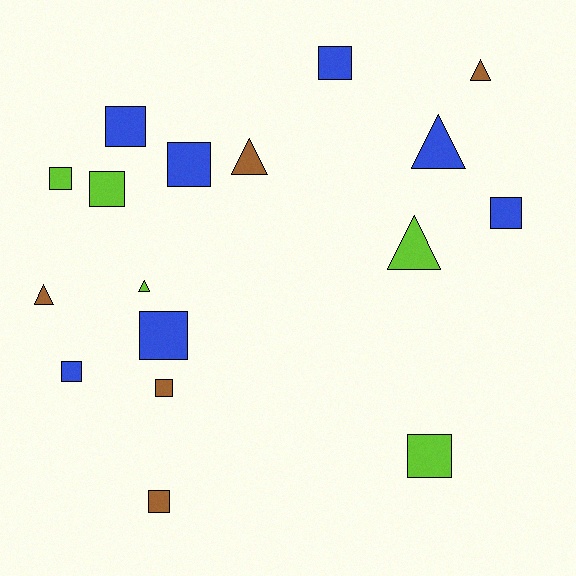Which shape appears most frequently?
Square, with 11 objects.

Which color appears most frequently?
Blue, with 7 objects.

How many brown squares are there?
There are 2 brown squares.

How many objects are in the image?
There are 17 objects.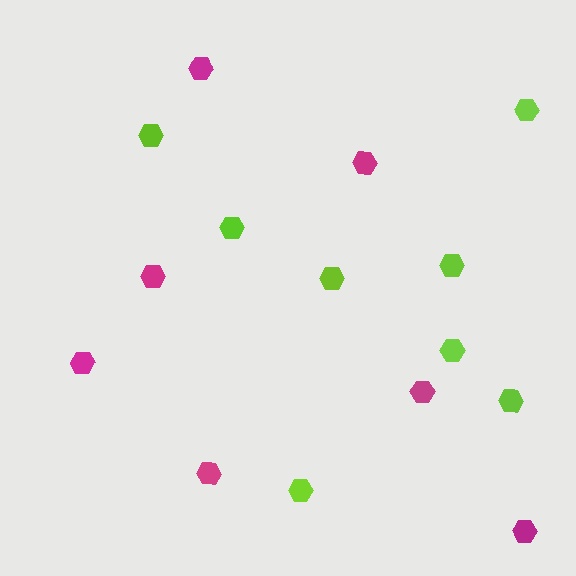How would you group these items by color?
There are 2 groups: one group of lime hexagons (8) and one group of magenta hexagons (7).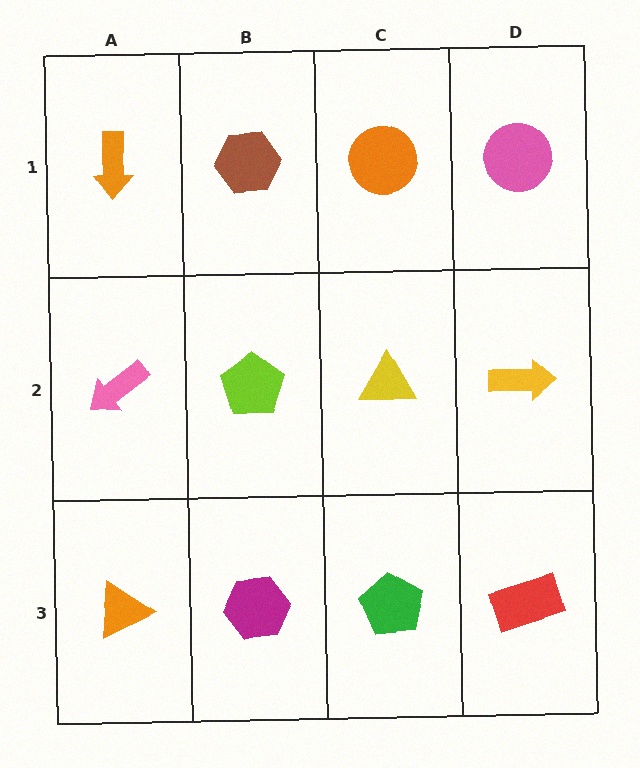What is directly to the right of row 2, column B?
A yellow triangle.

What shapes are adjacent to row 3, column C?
A yellow triangle (row 2, column C), a magenta hexagon (row 3, column B), a red rectangle (row 3, column D).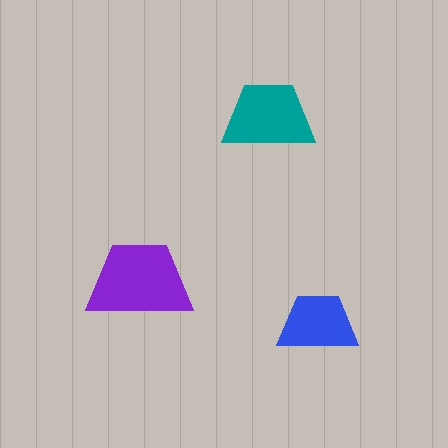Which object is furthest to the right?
The blue trapezoid is rightmost.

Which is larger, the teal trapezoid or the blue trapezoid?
The teal one.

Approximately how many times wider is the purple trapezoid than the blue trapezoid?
About 1.5 times wider.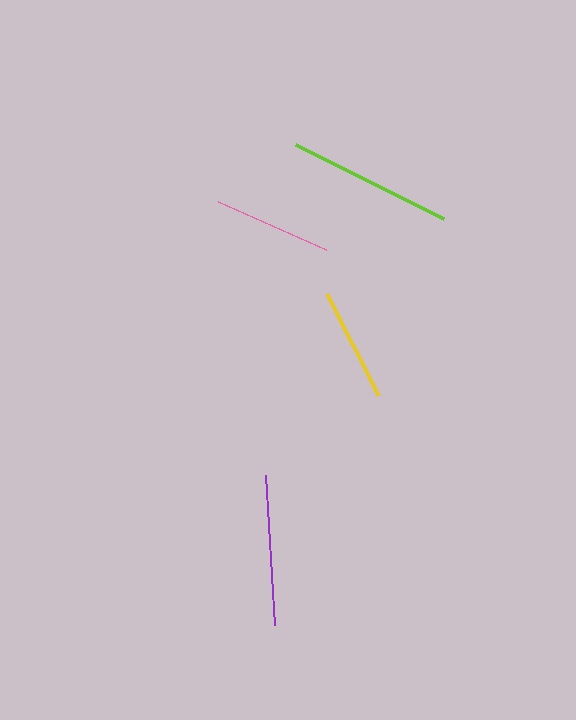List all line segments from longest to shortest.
From longest to shortest: lime, purple, pink, yellow.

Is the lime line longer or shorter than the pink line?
The lime line is longer than the pink line.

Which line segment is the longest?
The lime line is the longest at approximately 165 pixels.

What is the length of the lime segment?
The lime segment is approximately 165 pixels long.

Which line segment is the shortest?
The yellow line is the shortest at approximately 114 pixels.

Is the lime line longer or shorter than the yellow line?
The lime line is longer than the yellow line.